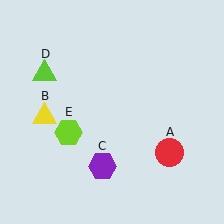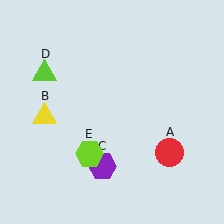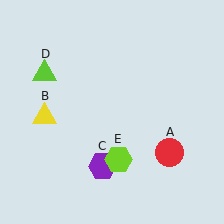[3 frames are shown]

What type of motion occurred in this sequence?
The lime hexagon (object E) rotated counterclockwise around the center of the scene.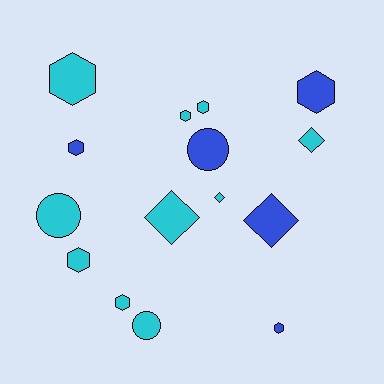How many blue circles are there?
There is 1 blue circle.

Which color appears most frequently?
Cyan, with 10 objects.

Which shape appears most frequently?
Hexagon, with 8 objects.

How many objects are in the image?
There are 15 objects.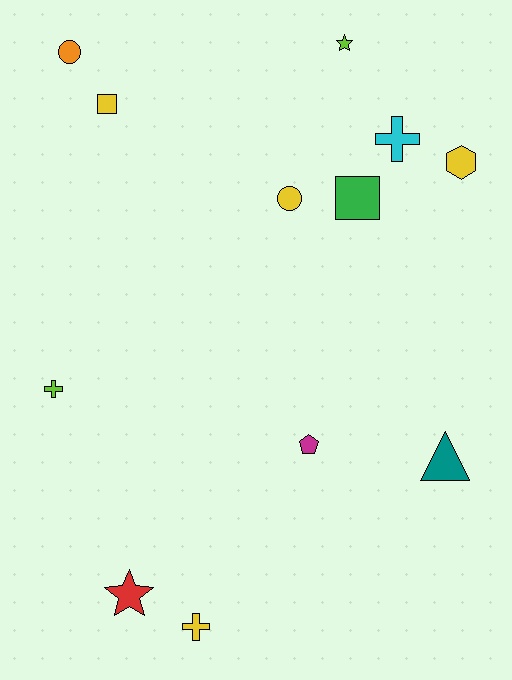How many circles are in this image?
There are 2 circles.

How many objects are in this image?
There are 12 objects.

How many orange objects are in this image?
There is 1 orange object.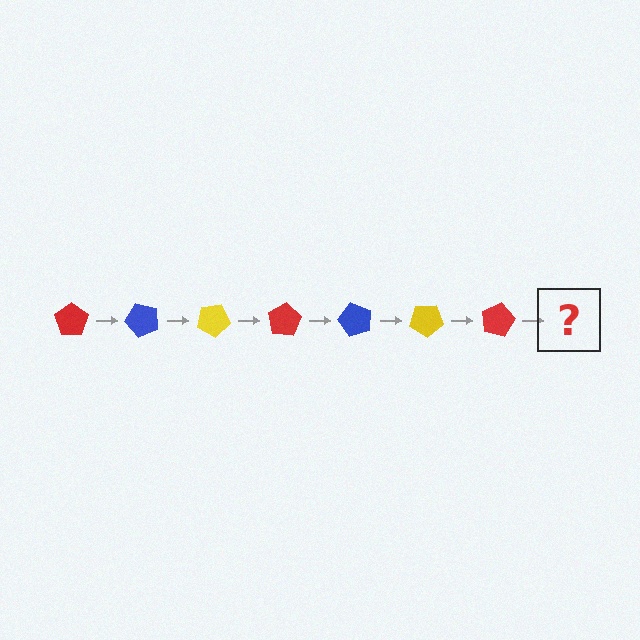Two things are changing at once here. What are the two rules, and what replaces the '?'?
The two rules are that it rotates 50 degrees each step and the color cycles through red, blue, and yellow. The '?' should be a blue pentagon, rotated 350 degrees from the start.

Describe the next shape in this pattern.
It should be a blue pentagon, rotated 350 degrees from the start.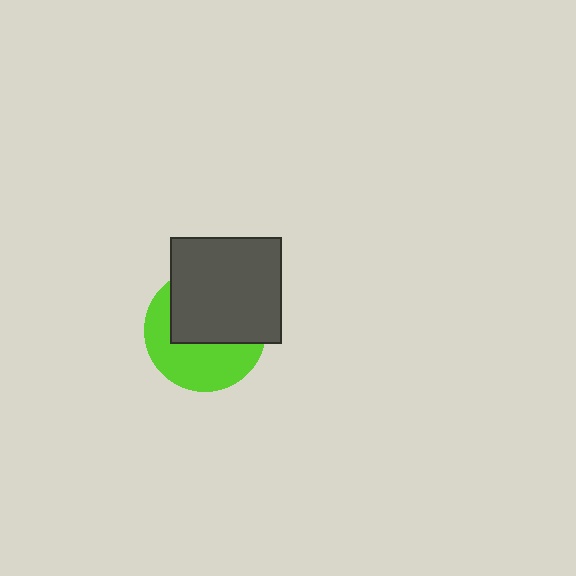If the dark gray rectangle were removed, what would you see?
You would see the complete lime circle.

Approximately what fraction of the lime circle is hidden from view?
Roughly 53% of the lime circle is hidden behind the dark gray rectangle.